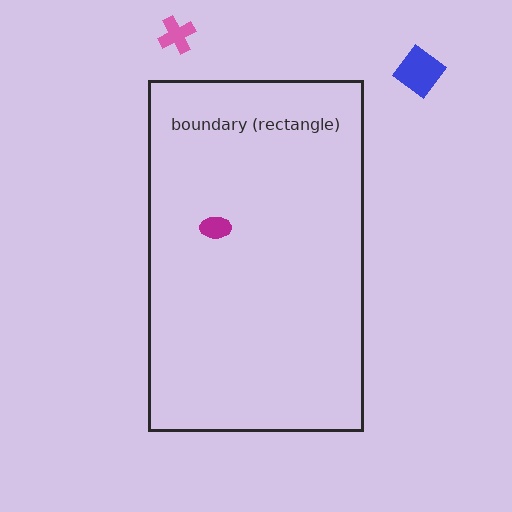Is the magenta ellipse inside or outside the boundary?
Inside.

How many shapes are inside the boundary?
1 inside, 2 outside.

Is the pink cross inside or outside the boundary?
Outside.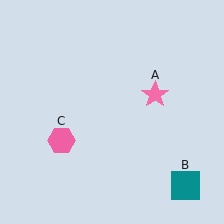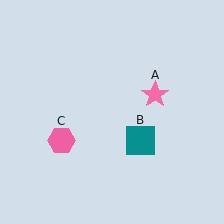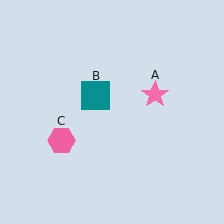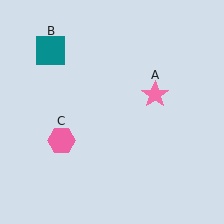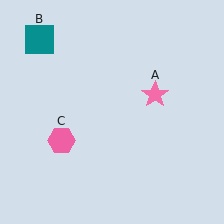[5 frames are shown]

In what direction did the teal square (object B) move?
The teal square (object B) moved up and to the left.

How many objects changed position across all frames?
1 object changed position: teal square (object B).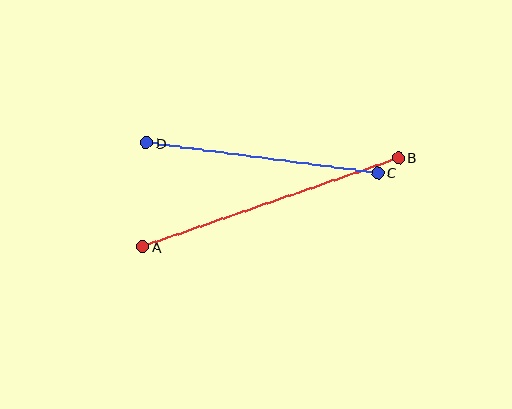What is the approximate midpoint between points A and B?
The midpoint is at approximately (270, 202) pixels.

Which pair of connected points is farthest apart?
Points A and B are farthest apart.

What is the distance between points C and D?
The distance is approximately 233 pixels.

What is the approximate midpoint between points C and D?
The midpoint is at approximately (262, 158) pixels.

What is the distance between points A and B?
The distance is approximately 271 pixels.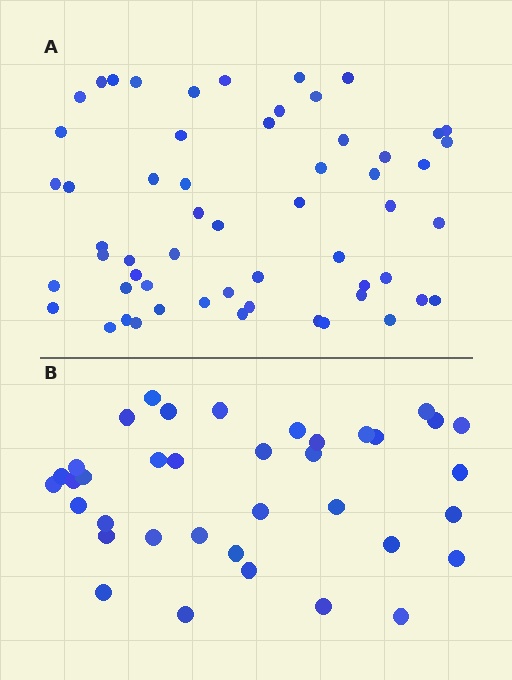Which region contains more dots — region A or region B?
Region A (the top region) has more dots.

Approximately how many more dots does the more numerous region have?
Region A has approximately 20 more dots than region B.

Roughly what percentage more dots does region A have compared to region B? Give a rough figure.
About 55% more.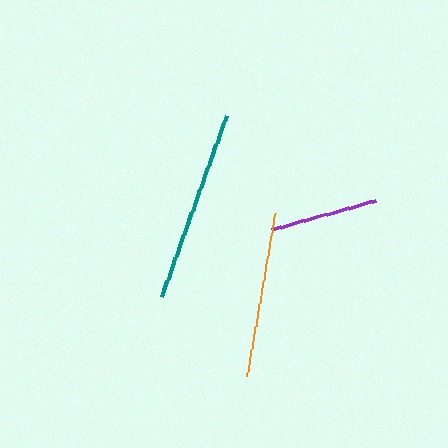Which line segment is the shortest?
The purple line is the shortest at approximately 108 pixels.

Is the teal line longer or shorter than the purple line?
The teal line is longer than the purple line.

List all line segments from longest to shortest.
From longest to shortest: teal, orange, purple.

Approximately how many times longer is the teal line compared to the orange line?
The teal line is approximately 1.2 times the length of the orange line.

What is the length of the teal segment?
The teal segment is approximately 193 pixels long.